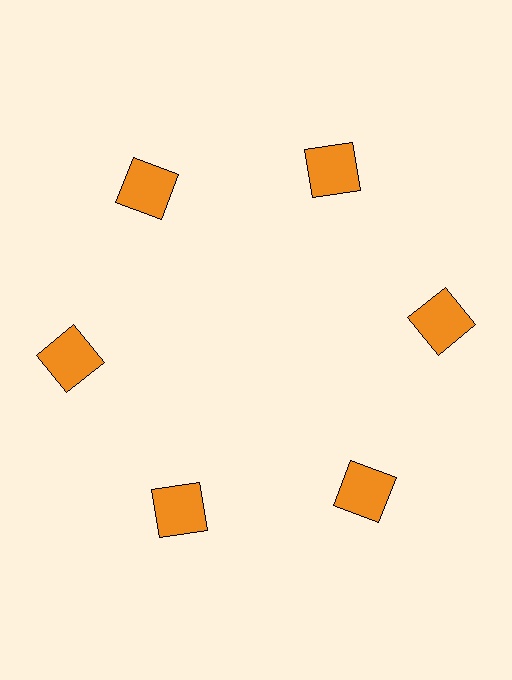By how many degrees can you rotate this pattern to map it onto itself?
The pattern maps onto itself every 60 degrees of rotation.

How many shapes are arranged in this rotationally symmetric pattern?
There are 6 shapes, arranged in 6 groups of 1.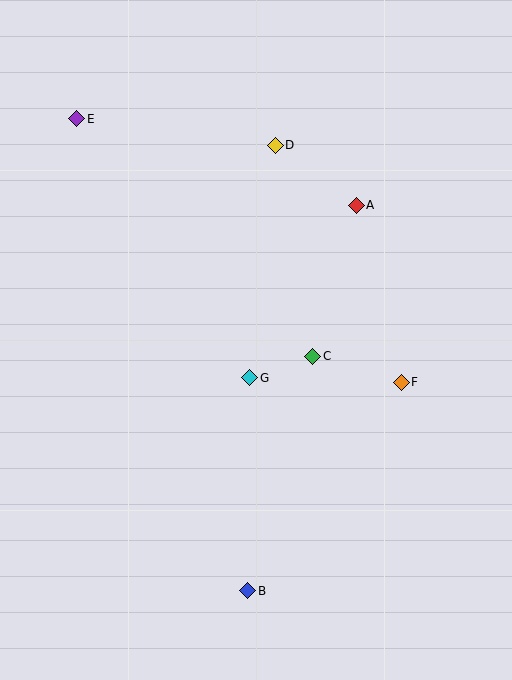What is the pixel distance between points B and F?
The distance between B and F is 259 pixels.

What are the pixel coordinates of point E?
Point E is at (77, 119).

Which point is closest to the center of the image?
Point G at (250, 378) is closest to the center.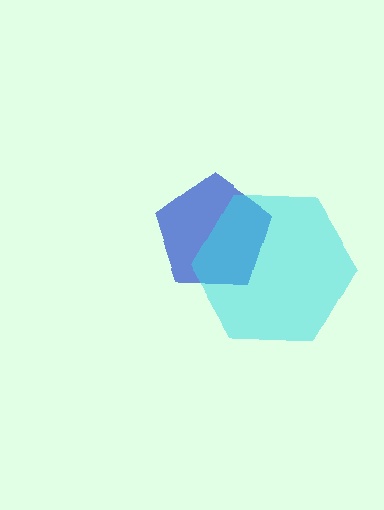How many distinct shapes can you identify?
There are 2 distinct shapes: a blue pentagon, a cyan hexagon.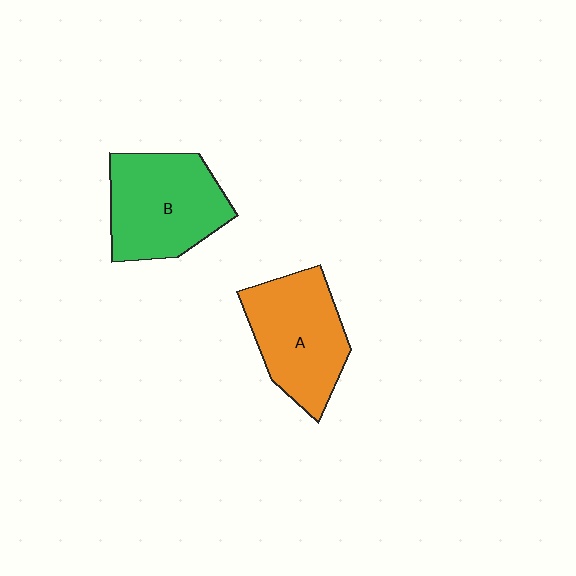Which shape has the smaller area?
Shape A (orange).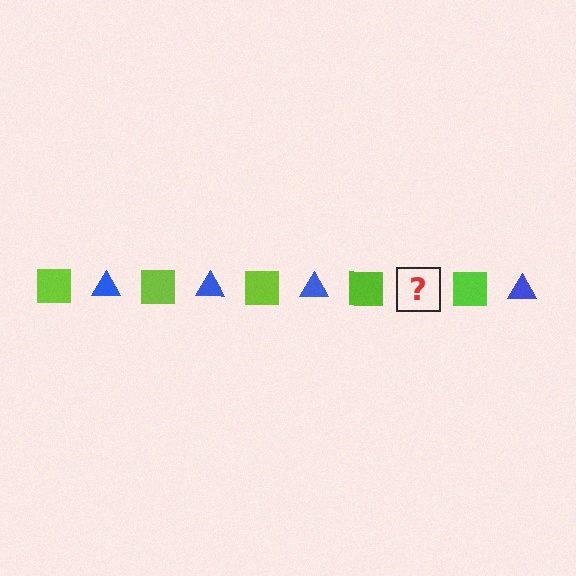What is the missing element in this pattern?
The missing element is a blue triangle.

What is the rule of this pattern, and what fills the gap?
The rule is that the pattern alternates between lime square and blue triangle. The gap should be filled with a blue triangle.